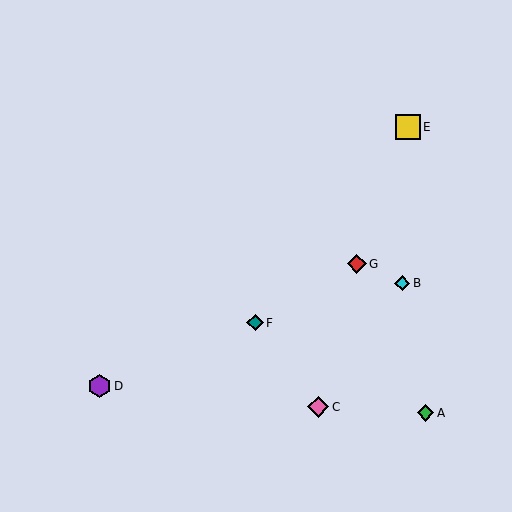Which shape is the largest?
The yellow square (labeled E) is the largest.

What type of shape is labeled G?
Shape G is a red diamond.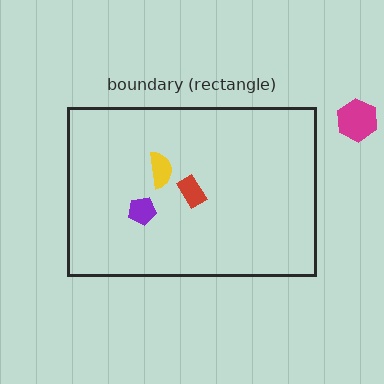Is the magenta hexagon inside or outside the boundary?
Outside.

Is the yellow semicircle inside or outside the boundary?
Inside.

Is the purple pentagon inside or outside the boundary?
Inside.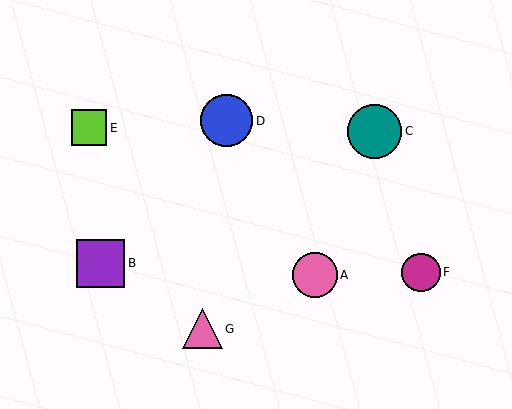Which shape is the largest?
The teal circle (labeled C) is the largest.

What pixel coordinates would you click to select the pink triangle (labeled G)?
Click at (202, 329) to select the pink triangle G.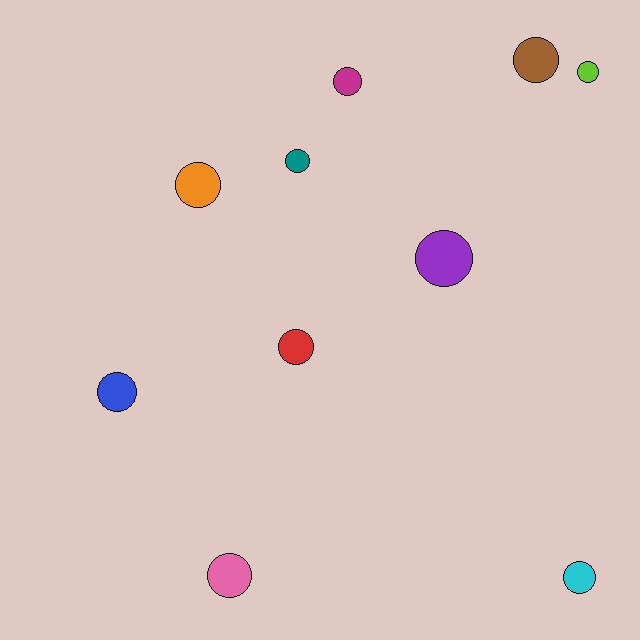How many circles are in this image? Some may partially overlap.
There are 10 circles.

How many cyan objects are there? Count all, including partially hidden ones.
There is 1 cyan object.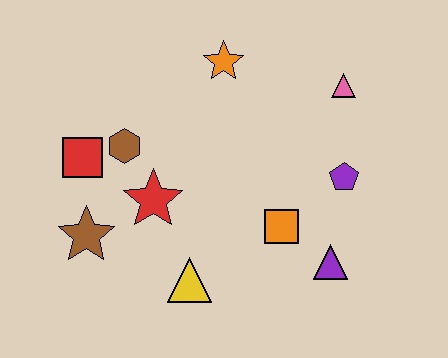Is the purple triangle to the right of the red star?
Yes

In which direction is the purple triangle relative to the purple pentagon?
The purple triangle is below the purple pentagon.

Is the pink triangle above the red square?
Yes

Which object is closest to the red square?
The brown hexagon is closest to the red square.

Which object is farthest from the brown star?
The pink triangle is farthest from the brown star.